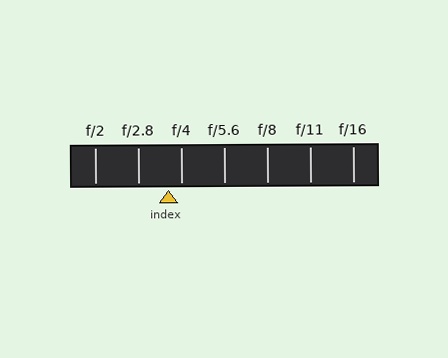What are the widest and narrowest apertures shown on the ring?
The widest aperture shown is f/2 and the narrowest is f/16.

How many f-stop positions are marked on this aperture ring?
There are 7 f-stop positions marked.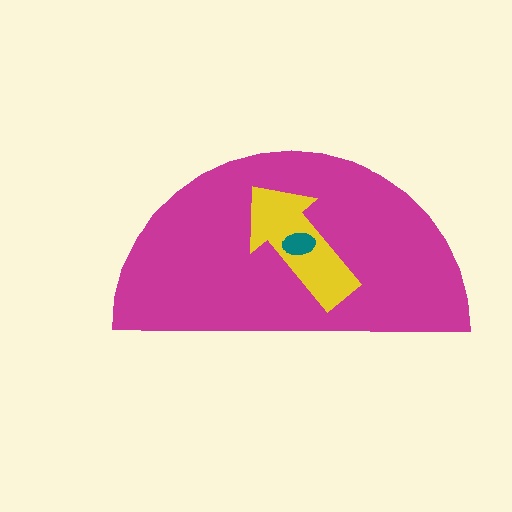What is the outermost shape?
The magenta semicircle.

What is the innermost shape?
The teal ellipse.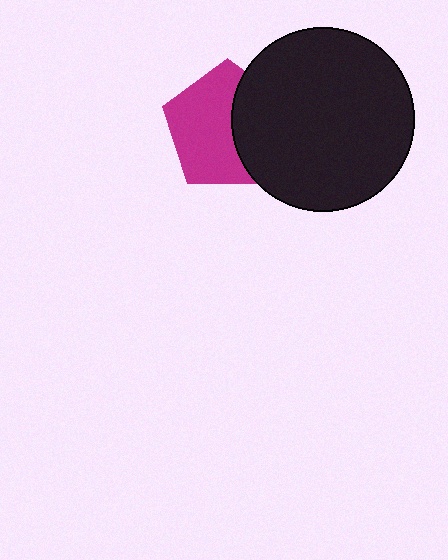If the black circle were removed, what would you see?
You would see the complete magenta pentagon.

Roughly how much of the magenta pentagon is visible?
About half of it is visible (roughly 60%).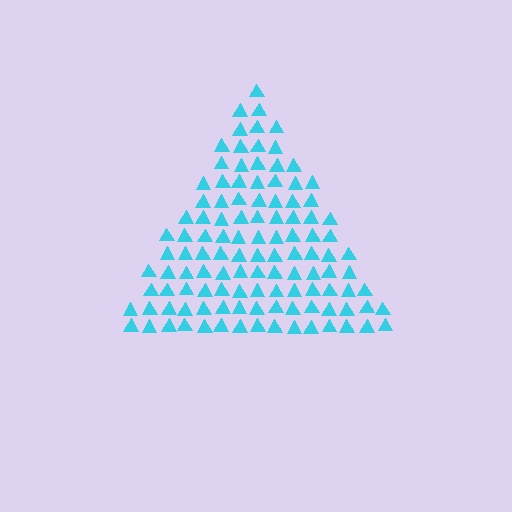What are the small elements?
The small elements are triangles.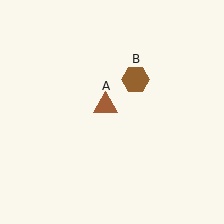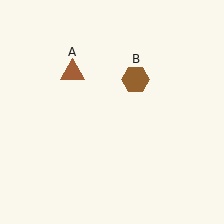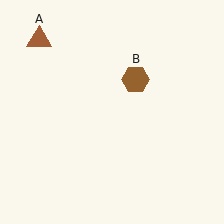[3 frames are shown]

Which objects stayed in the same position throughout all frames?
Brown hexagon (object B) remained stationary.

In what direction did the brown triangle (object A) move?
The brown triangle (object A) moved up and to the left.